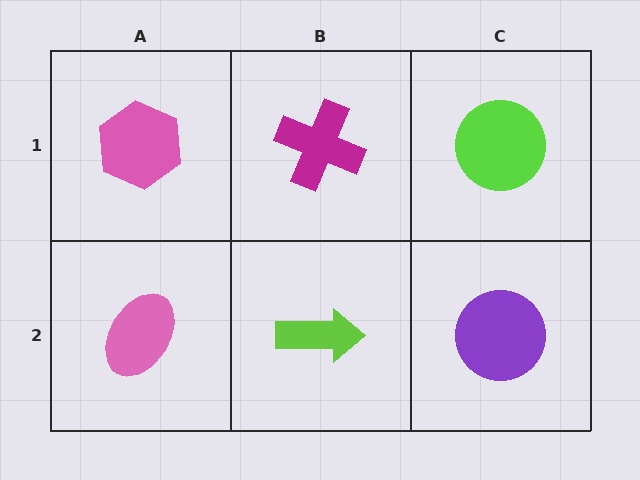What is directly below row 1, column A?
A pink ellipse.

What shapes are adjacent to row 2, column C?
A lime circle (row 1, column C), a lime arrow (row 2, column B).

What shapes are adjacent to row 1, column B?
A lime arrow (row 2, column B), a pink hexagon (row 1, column A), a lime circle (row 1, column C).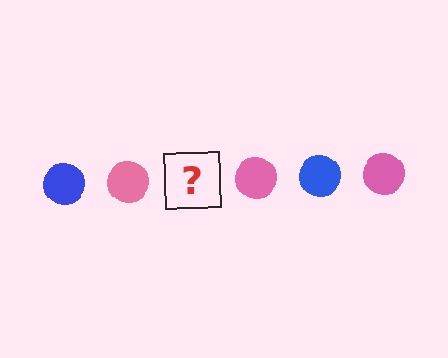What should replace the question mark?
The question mark should be replaced with a blue circle.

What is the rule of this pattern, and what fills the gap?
The rule is that the pattern cycles through blue, pink circles. The gap should be filled with a blue circle.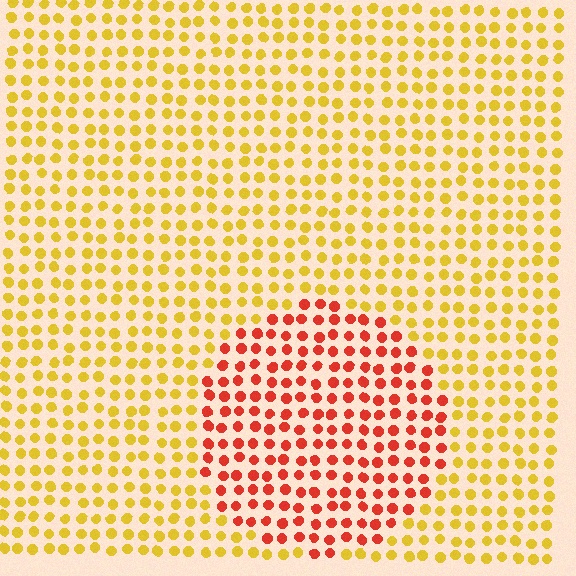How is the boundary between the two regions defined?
The boundary is defined purely by a slight shift in hue (about 48 degrees). Spacing, size, and orientation are identical on both sides.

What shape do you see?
I see a circle.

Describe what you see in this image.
The image is filled with small yellow elements in a uniform arrangement. A circle-shaped region is visible where the elements are tinted to a slightly different hue, forming a subtle color boundary.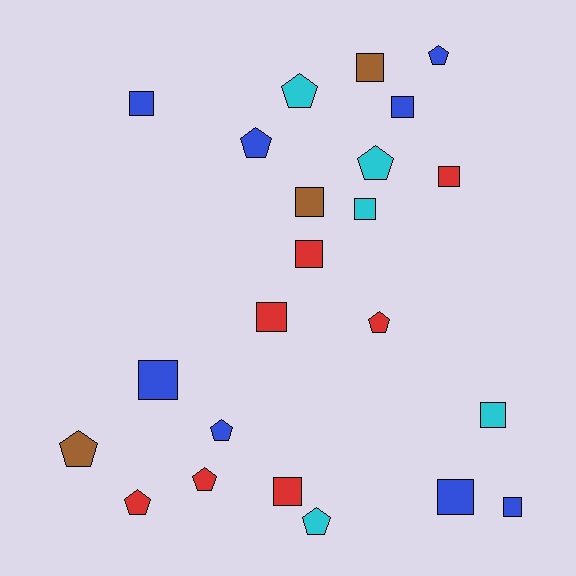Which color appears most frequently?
Blue, with 8 objects.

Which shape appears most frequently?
Square, with 13 objects.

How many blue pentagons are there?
There are 3 blue pentagons.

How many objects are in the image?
There are 23 objects.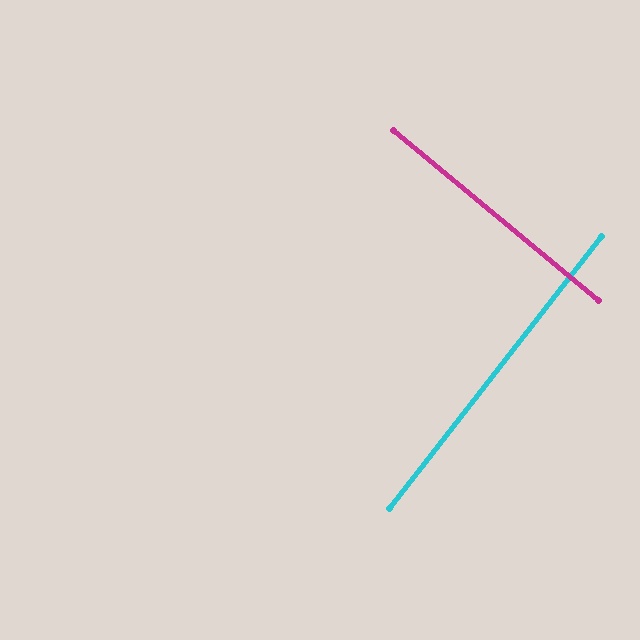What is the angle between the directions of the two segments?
Approximately 88 degrees.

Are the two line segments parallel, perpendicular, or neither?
Perpendicular — they meet at approximately 88°.